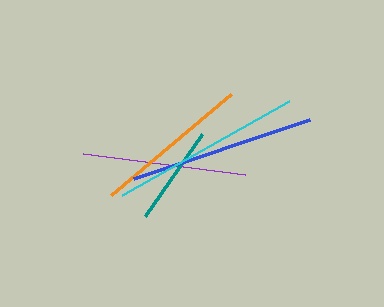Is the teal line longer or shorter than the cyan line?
The cyan line is longer than the teal line.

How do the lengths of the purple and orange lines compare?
The purple and orange lines are approximately the same length.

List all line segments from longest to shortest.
From longest to shortest: cyan, blue, purple, orange, teal.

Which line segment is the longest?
The cyan line is the longest at approximately 192 pixels.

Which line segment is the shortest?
The teal line is the shortest at approximately 100 pixels.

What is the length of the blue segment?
The blue segment is approximately 186 pixels long.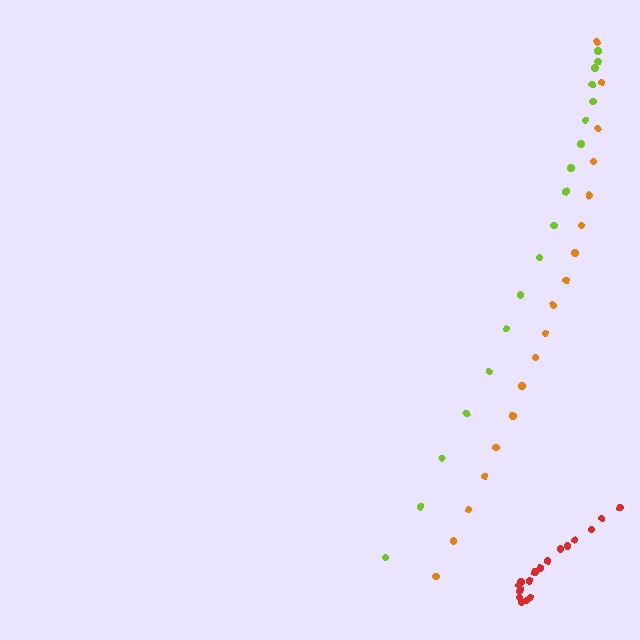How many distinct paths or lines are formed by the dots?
There are 3 distinct paths.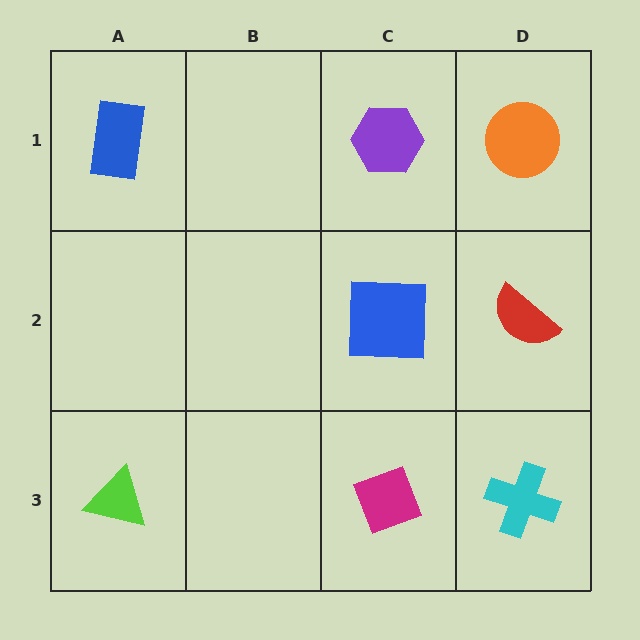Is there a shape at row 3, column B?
No, that cell is empty.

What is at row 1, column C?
A purple hexagon.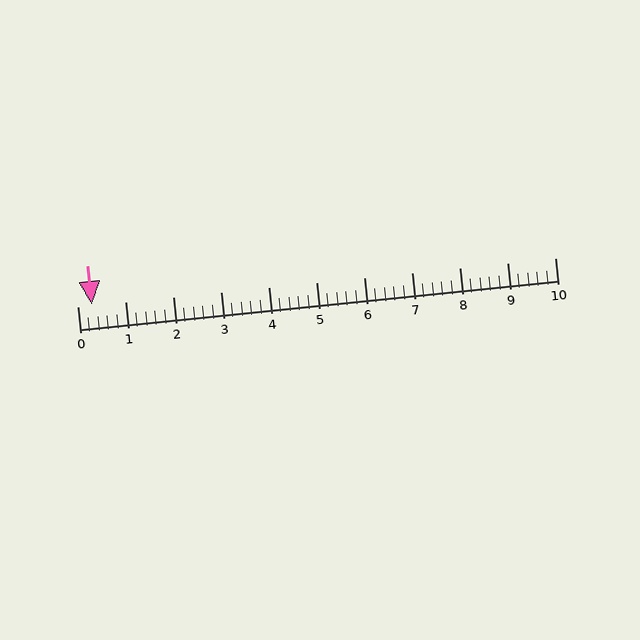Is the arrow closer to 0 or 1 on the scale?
The arrow is closer to 0.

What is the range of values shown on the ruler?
The ruler shows values from 0 to 10.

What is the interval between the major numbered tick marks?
The major tick marks are spaced 1 units apart.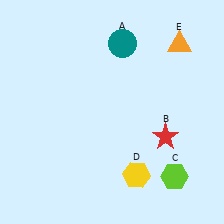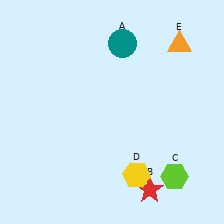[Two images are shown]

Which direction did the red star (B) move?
The red star (B) moved down.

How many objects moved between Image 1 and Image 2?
1 object moved between the two images.